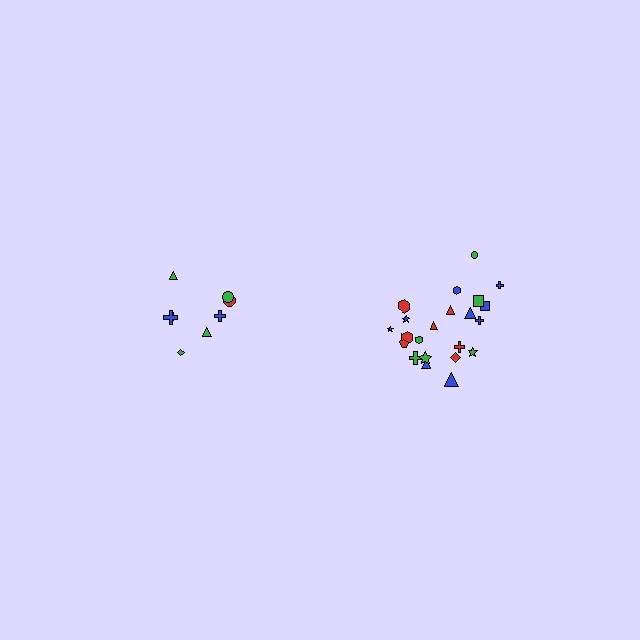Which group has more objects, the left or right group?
The right group.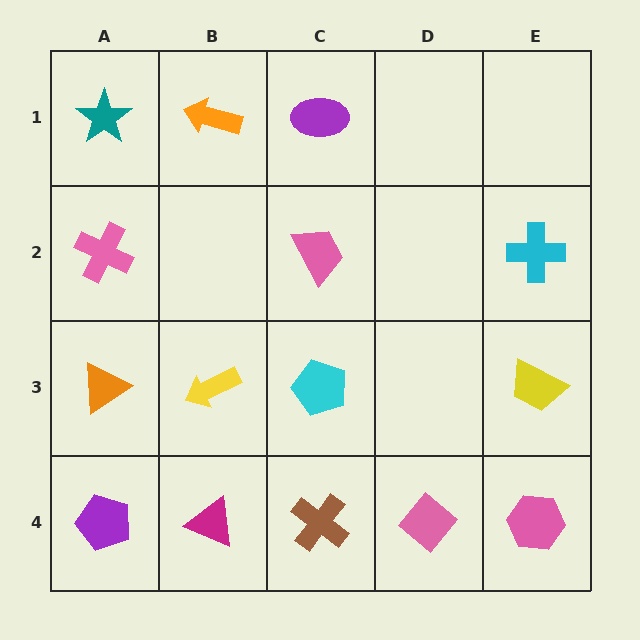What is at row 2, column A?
A pink cross.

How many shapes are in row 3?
4 shapes.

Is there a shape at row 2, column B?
No, that cell is empty.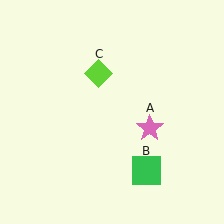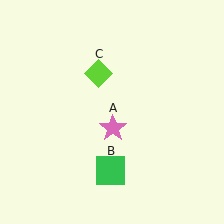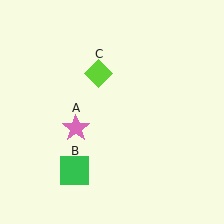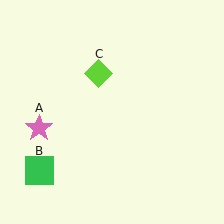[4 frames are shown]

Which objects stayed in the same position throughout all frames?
Lime diamond (object C) remained stationary.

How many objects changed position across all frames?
2 objects changed position: pink star (object A), green square (object B).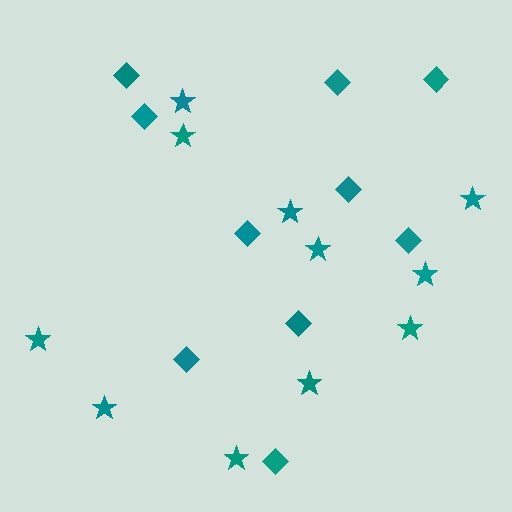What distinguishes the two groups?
There are 2 groups: one group of diamonds (10) and one group of stars (11).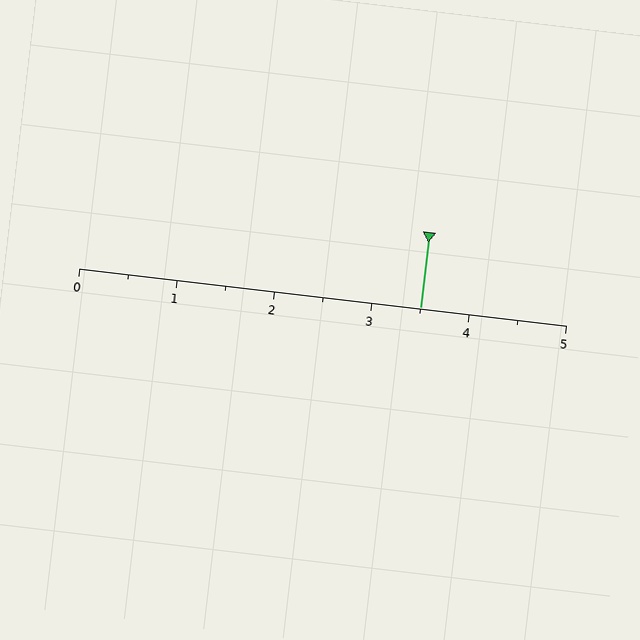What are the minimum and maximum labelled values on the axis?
The axis runs from 0 to 5.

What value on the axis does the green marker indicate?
The marker indicates approximately 3.5.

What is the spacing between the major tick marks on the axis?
The major ticks are spaced 1 apart.